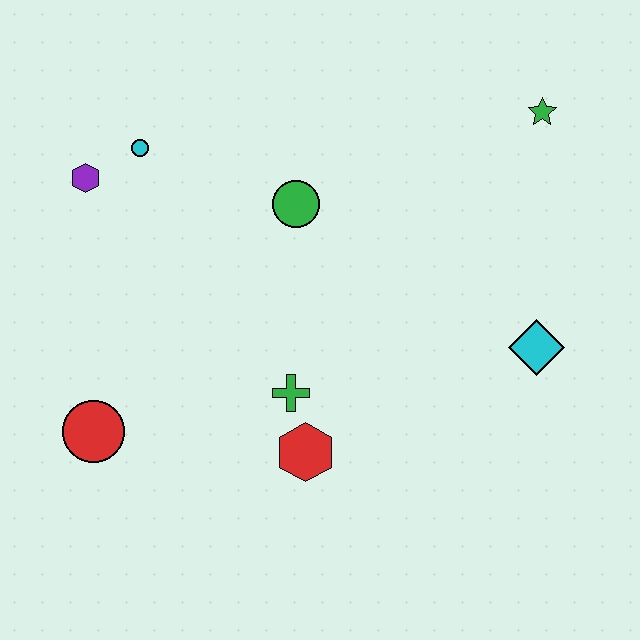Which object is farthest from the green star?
The red circle is farthest from the green star.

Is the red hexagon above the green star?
No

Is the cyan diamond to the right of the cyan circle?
Yes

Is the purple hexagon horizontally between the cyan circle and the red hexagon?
No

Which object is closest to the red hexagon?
The green cross is closest to the red hexagon.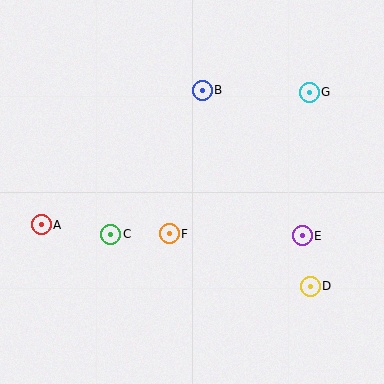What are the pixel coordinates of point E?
Point E is at (302, 236).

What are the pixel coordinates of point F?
Point F is at (169, 234).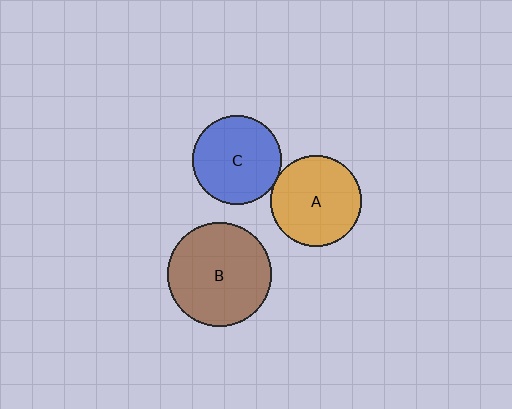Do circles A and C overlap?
Yes.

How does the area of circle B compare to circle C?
Approximately 1.4 times.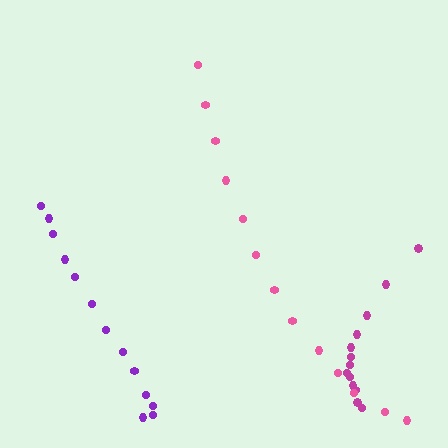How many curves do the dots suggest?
There are 3 distinct paths.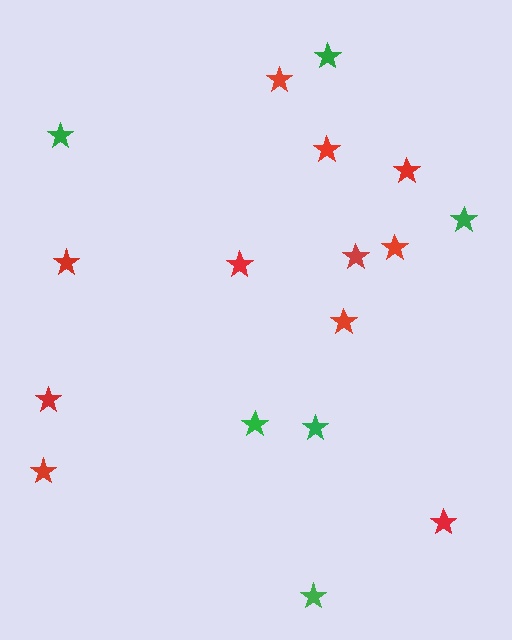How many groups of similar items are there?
There are 2 groups: one group of green stars (6) and one group of red stars (11).